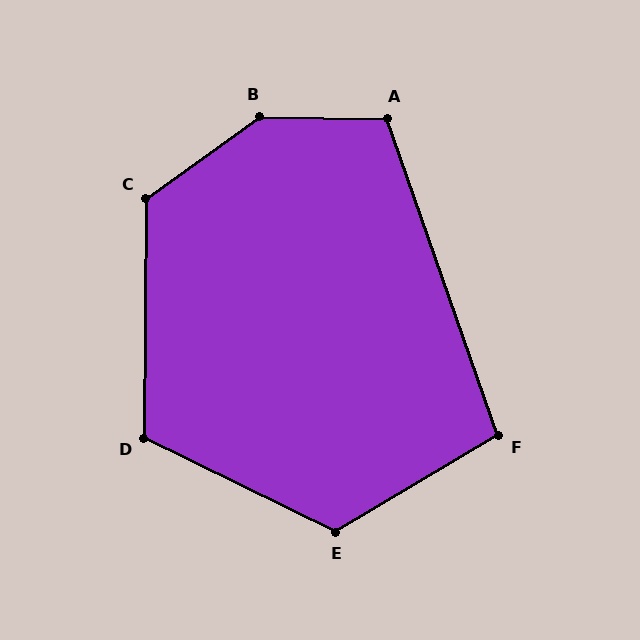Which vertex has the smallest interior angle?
F, at approximately 101 degrees.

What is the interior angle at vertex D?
Approximately 115 degrees (obtuse).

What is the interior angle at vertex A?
Approximately 110 degrees (obtuse).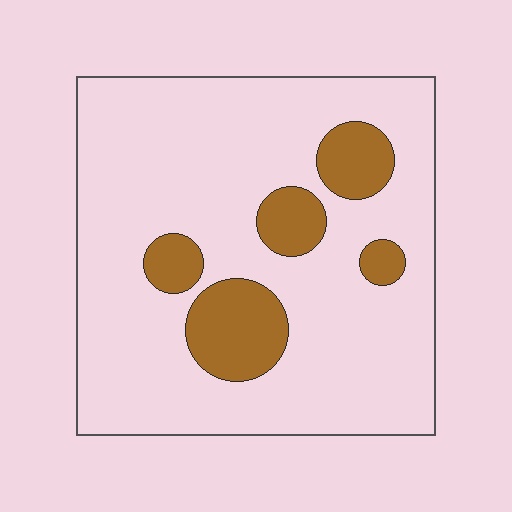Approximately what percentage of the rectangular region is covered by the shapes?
Approximately 15%.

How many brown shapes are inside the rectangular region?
5.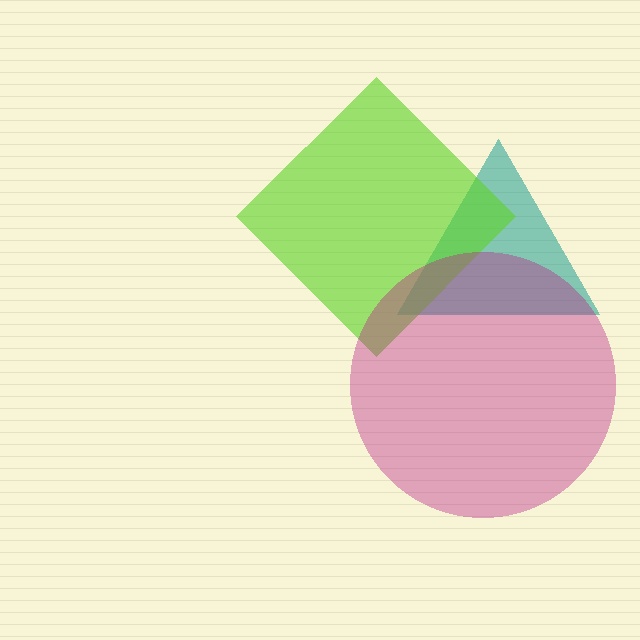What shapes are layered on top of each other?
The layered shapes are: a teal triangle, a lime diamond, a magenta circle.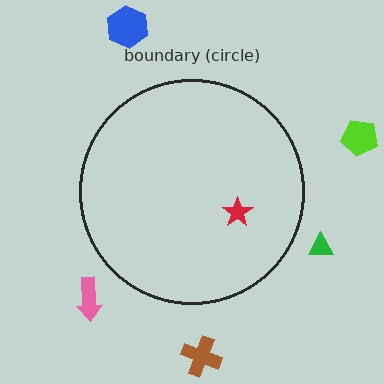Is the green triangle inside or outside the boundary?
Outside.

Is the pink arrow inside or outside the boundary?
Outside.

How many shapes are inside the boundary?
1 inside, 5 outside.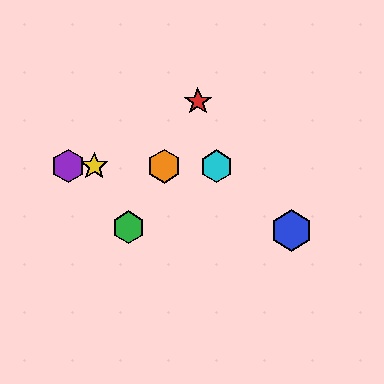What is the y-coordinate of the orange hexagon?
The orange hexagon is at y≈166.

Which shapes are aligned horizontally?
The yellow star, the purple hexagon, the orange hexagon, the cyan hexagon are aligned horizontally.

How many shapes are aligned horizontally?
4 shapes (the yellow star, the purple hexagon, the orange hexagon, the cyan hexagon) are aligned horizontally.